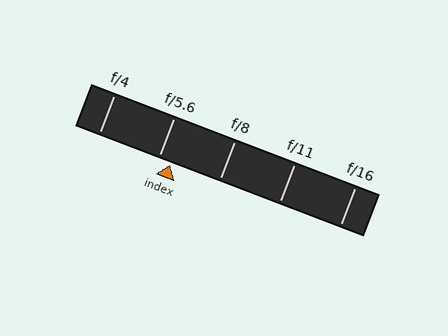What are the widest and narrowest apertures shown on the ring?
The widest aperture shown is f/4 and the narrowest is f/16.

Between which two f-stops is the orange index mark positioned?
The index mark is between f/5.6 and f/8.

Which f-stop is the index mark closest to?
The index mark is closest to f/5.6.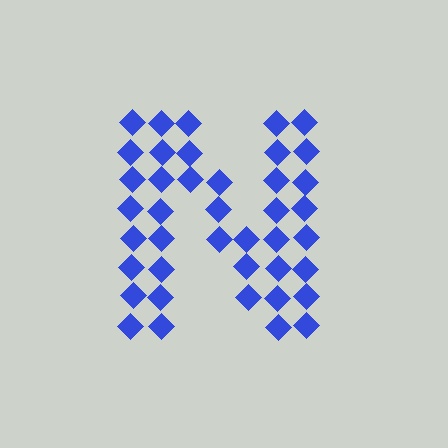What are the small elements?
The small elements are diamonds.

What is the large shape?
The large shape is the letter N.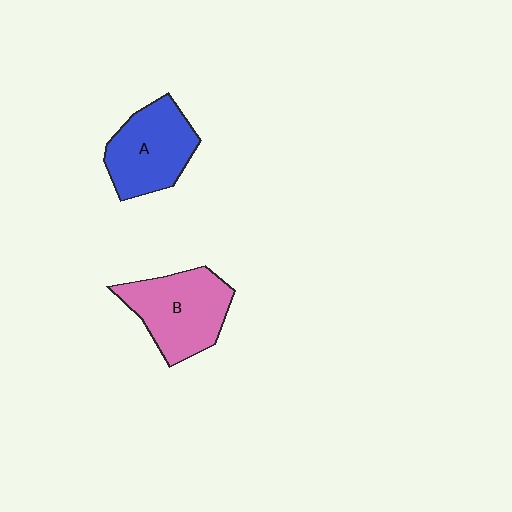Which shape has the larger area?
Shape B (pink).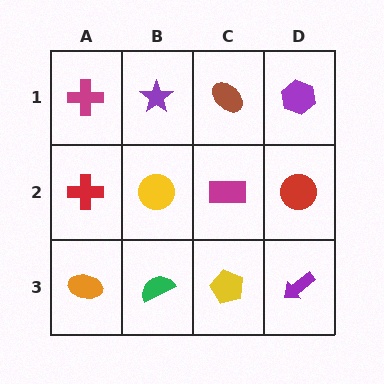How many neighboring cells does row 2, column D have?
3.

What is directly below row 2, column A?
An orange ellipse.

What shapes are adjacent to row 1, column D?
A red circle (row 2, column D), a brown ellipse (row 1, column C).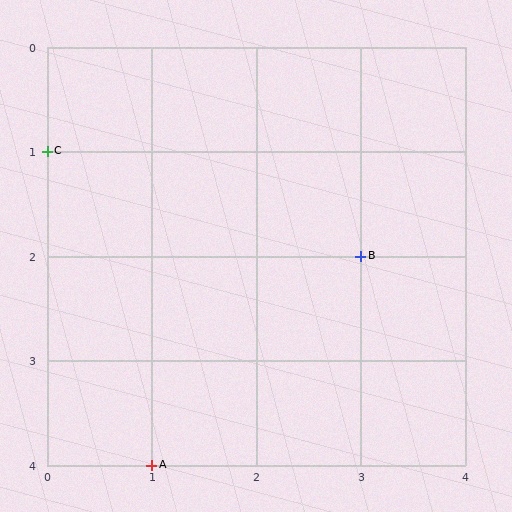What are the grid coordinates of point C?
Point C is at grid coordinates (0, 1).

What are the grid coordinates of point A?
Point A is at grid coordinates (1, 4).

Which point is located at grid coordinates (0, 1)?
Point C is at (0, 1).